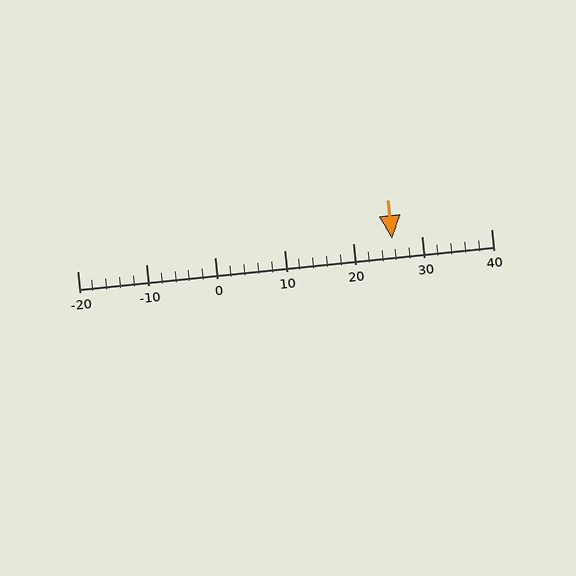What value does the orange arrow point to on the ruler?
The orange arrow points to approximately 26.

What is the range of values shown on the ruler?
The ruler shows values from -20 to 40.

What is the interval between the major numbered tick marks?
The major tick marks are spaced 10 units apart.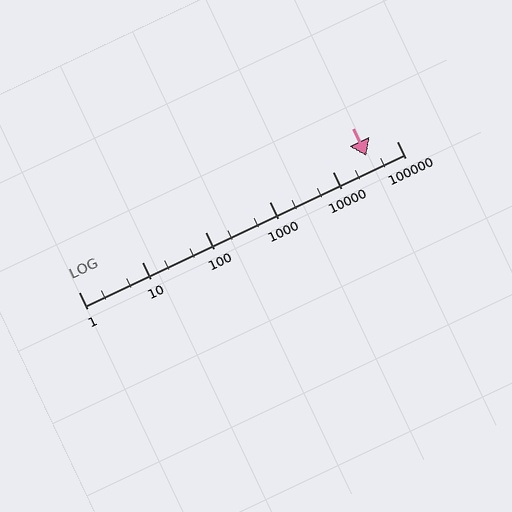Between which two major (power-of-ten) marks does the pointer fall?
The pointer is between 10000 and 100000.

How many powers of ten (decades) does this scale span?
The scale spans 5 decades, from 1 to 100000.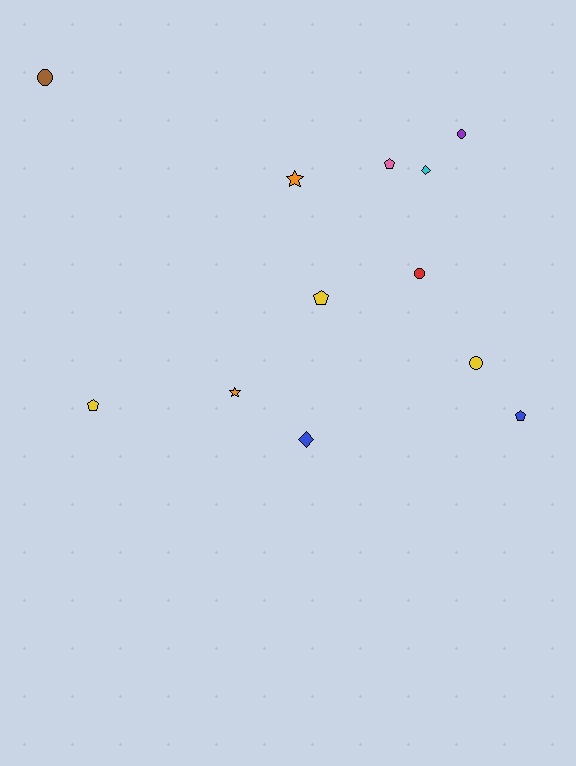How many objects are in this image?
There are 12 objects.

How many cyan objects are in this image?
There is 1 cyan object.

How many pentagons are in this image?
There are 4 pentagons.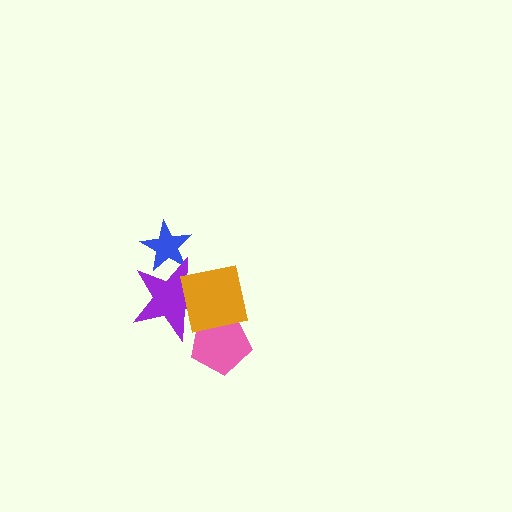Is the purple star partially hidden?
Yes, it is partially covered by another shape.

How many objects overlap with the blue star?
1 object overlaps with the blue star.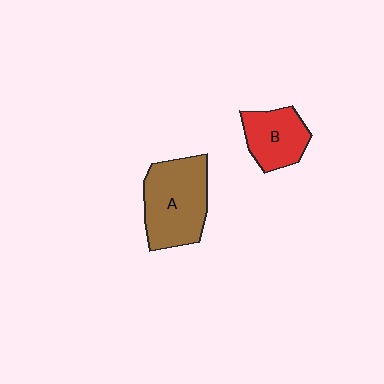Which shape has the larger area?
Shape A (brown).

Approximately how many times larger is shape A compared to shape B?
Approximately 1.6 times.